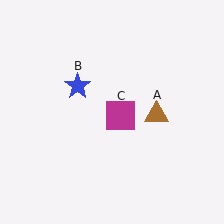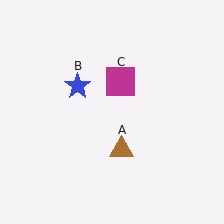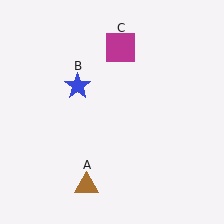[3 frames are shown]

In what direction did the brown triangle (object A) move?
The brown triangle (object A) moved down and to the left.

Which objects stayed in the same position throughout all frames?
Blue star (object B) remained stationary.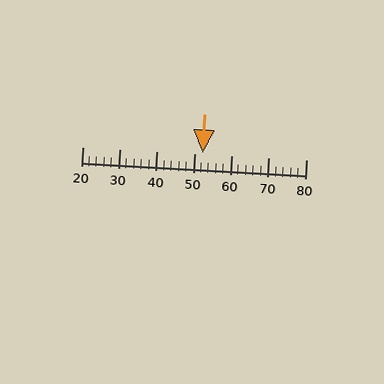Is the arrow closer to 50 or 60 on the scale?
The arrow is closer to 50.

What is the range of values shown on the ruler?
The ruler shows values from 20 to 80.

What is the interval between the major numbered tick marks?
The major tick marks are spaced 10 units apart.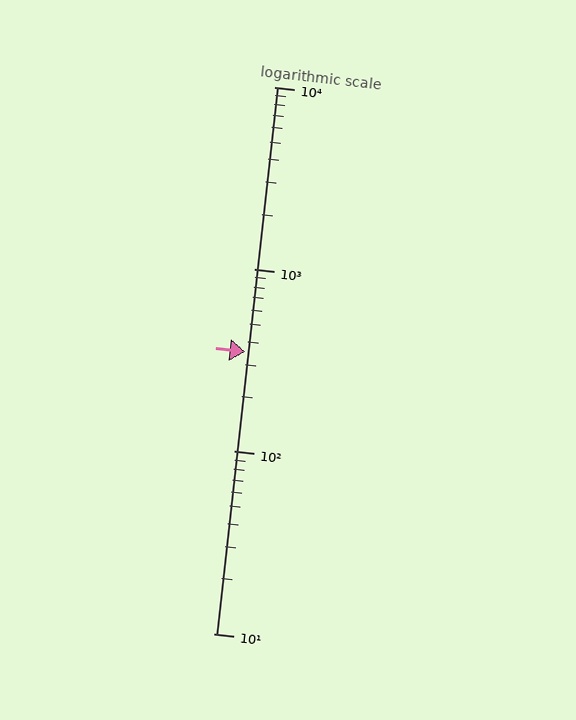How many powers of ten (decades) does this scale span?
The scale spans 3 decades, from 10 to 10000.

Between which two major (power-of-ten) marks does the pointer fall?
The pointer is between 100 and 1000.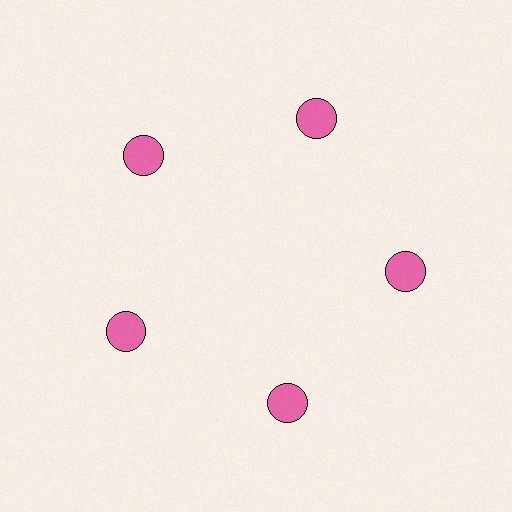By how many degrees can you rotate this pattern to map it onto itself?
The pattern maps onto itself every 72 degrees of rotation.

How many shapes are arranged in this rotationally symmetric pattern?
There are 5 shapes, arranged in 5 groups of 1.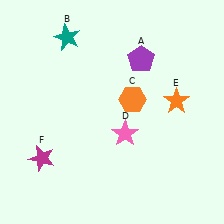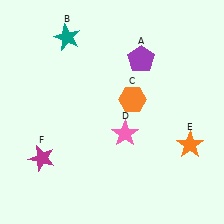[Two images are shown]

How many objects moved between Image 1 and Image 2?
1 object moved between the two images.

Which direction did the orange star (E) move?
The orange star (E) moved down.